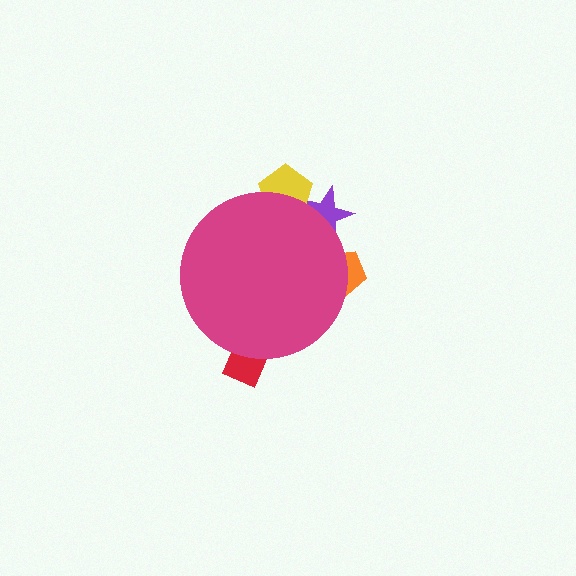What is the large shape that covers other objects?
A magenta circle.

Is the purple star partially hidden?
Yes, the purple star is partially hidden behind the magenta circle.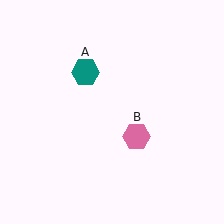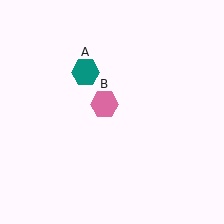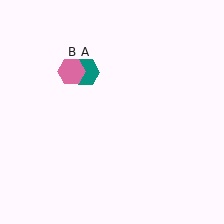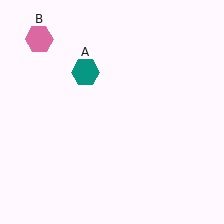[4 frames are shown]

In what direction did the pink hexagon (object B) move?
The pink hexagon (object B) moved up and to the left.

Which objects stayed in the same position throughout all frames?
Teal hexagon (object A) remained stationary.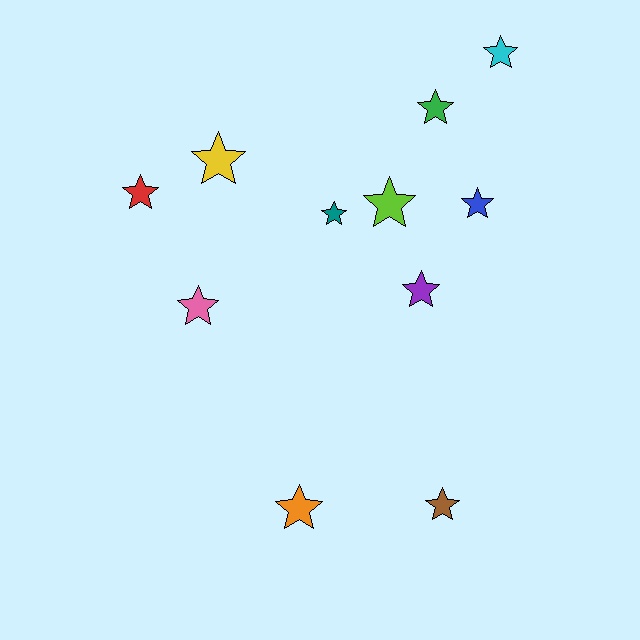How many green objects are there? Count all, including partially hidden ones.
There is 1 green object.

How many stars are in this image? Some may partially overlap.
There are 11 stars.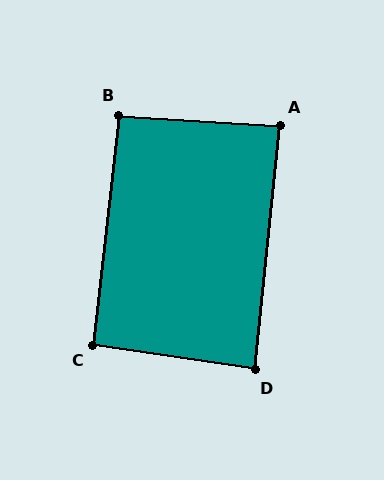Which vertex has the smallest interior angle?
D, at approximately 87 degrees.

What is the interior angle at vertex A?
Approximately 88 degrees (approximately right).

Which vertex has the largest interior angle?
B, at approximately 93 degrees.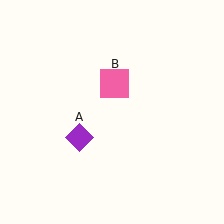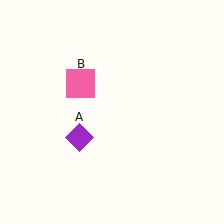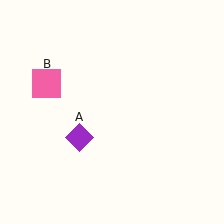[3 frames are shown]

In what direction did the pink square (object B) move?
The pink square (object B) moved left.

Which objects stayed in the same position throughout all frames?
Purple diamond (object A) remained stationary.